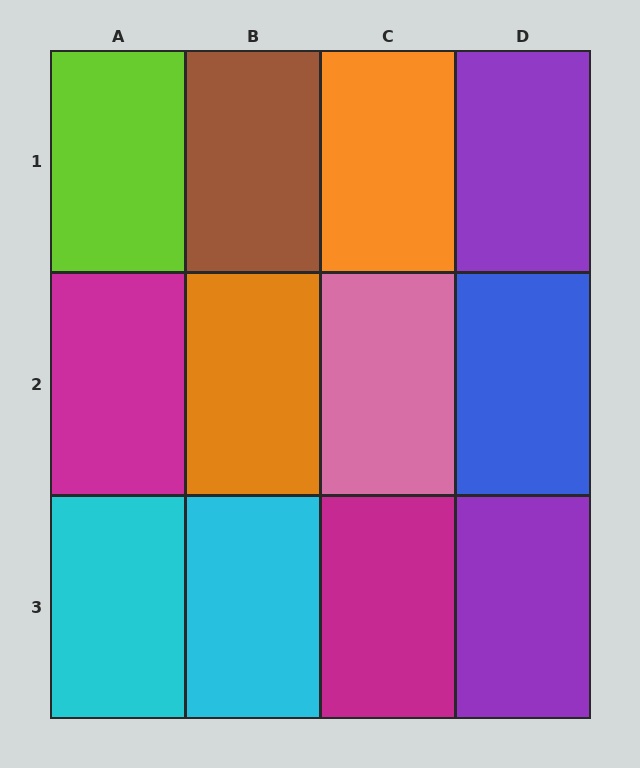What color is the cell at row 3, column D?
Purple.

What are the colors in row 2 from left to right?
Magenta, orange, pink, blue.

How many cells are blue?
1 cell is blue.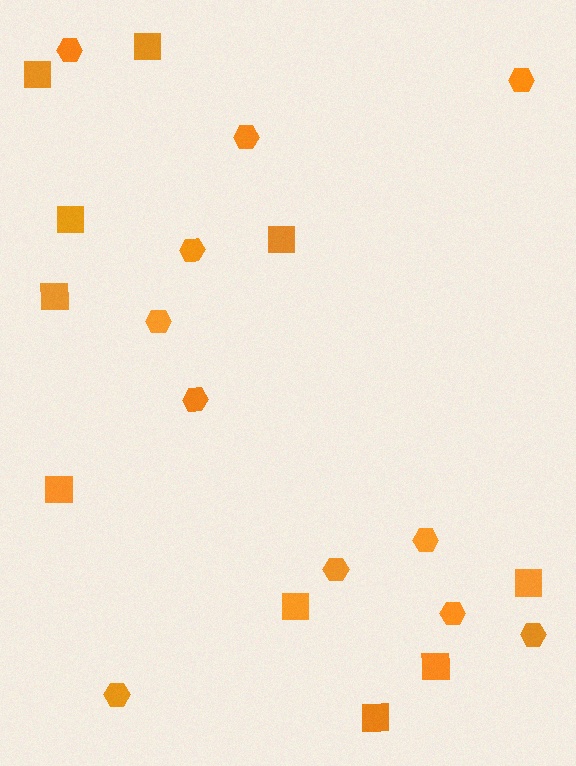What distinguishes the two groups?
There are 2 groups: one group of squares (10) and one group of hexagons (11).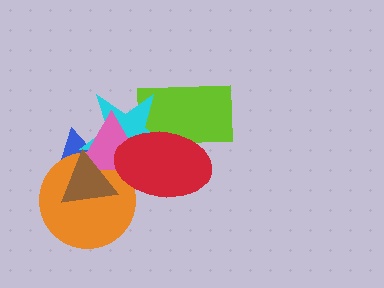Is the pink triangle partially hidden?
Yes, it is partially covered by another shape.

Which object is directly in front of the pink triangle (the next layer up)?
The red ellipse is directly in front of the pink triangle.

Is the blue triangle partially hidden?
Yes, it is partially covered by another shape.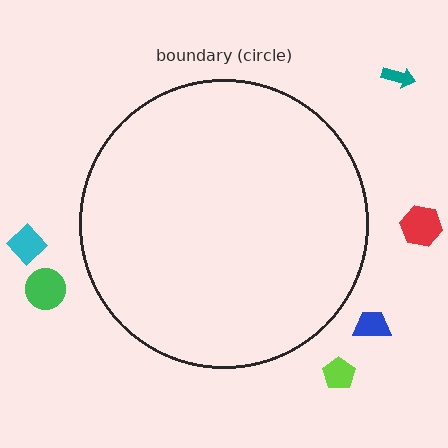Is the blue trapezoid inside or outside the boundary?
Outside.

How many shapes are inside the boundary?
0 inside, 6 outside.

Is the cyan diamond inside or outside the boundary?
Outside.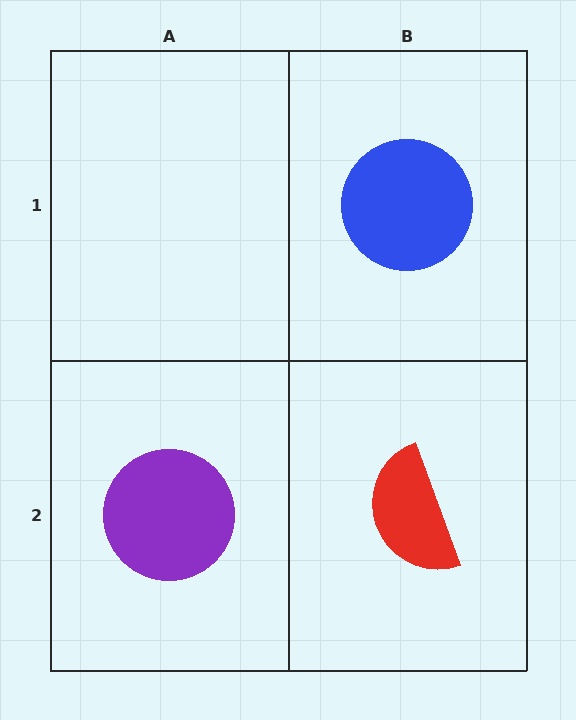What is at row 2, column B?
A red semicircle.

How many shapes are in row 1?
1 shape.